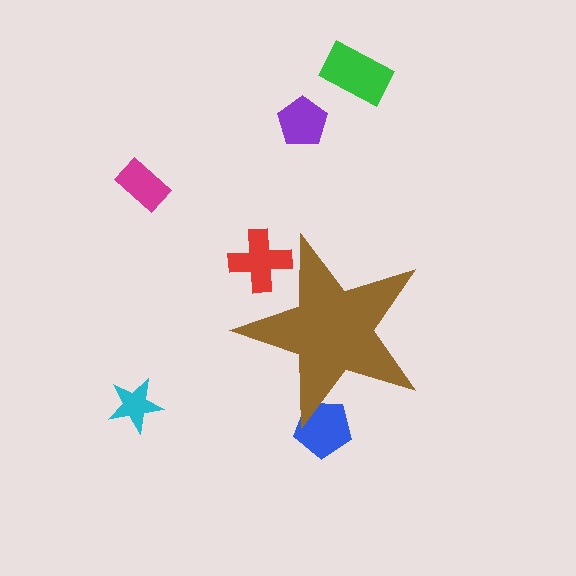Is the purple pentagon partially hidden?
No, the purple pentagon is fully visible.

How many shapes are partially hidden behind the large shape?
2 shapes are partially hidden.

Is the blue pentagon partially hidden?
Yes, the blue pentagon is partially hidden behind the brown star.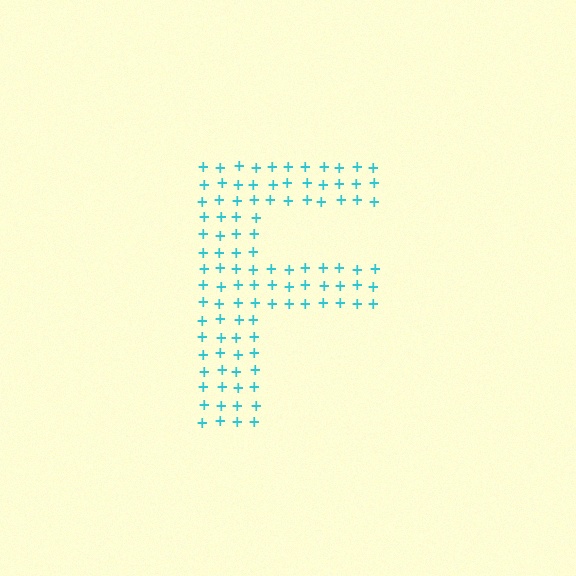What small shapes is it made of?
It is made of small plus signs.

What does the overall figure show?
The overall figure shows the letter F.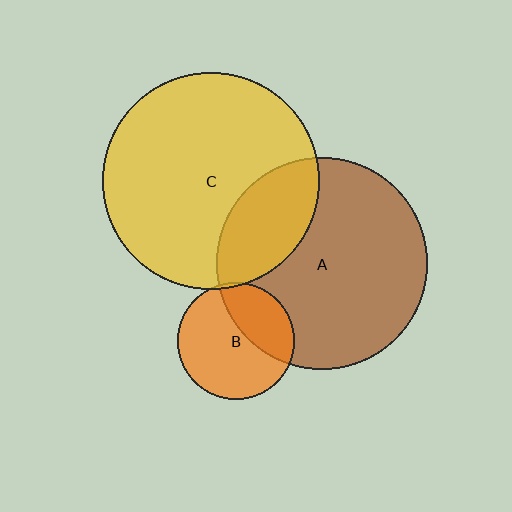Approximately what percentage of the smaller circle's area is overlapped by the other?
Approximately 25%.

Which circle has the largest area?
Circle C (yellow).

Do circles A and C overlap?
Yes.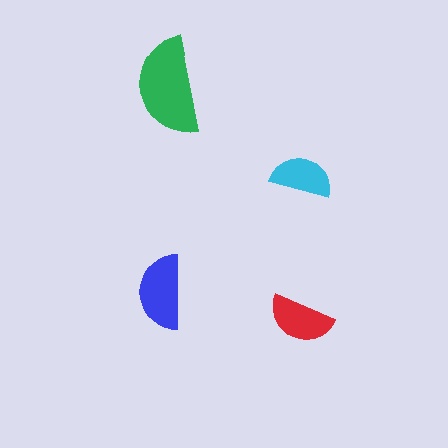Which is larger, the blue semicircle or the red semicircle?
The blue one.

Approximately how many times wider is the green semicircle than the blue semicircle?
About 1.5 times wider.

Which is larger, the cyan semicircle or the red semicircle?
The red one.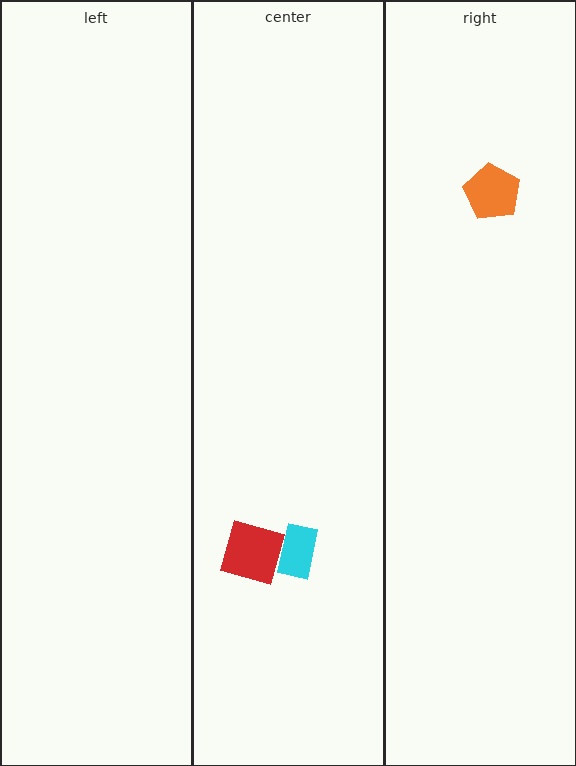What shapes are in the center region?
The red square, the cyan rectangle.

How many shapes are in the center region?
2.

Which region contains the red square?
The center region.